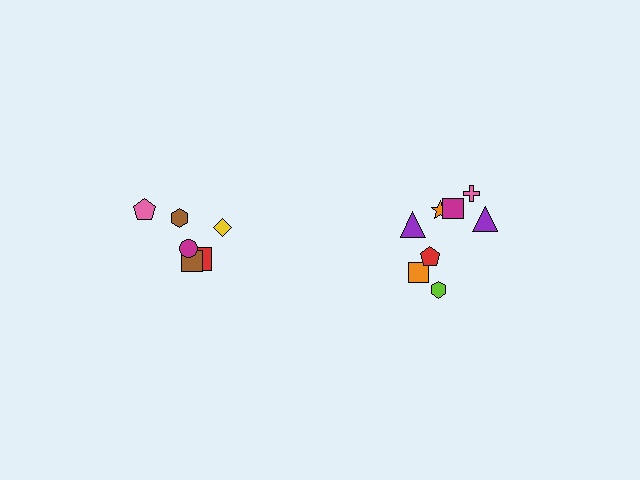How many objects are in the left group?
There are 6 objects.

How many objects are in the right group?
There are 8 objects.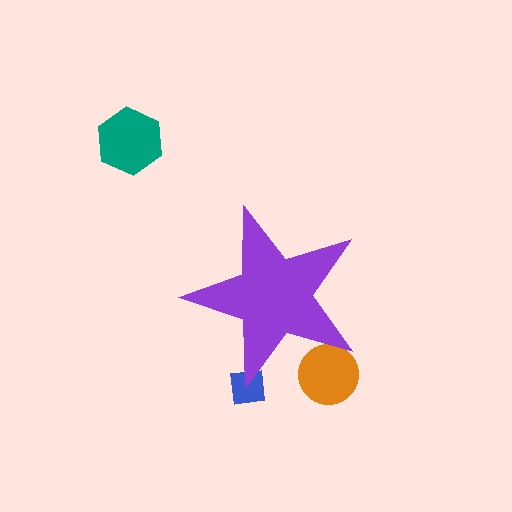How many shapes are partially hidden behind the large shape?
2 shapes are partially hidden.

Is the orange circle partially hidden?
Yes, the orange circle is partially hidden behind the purple star.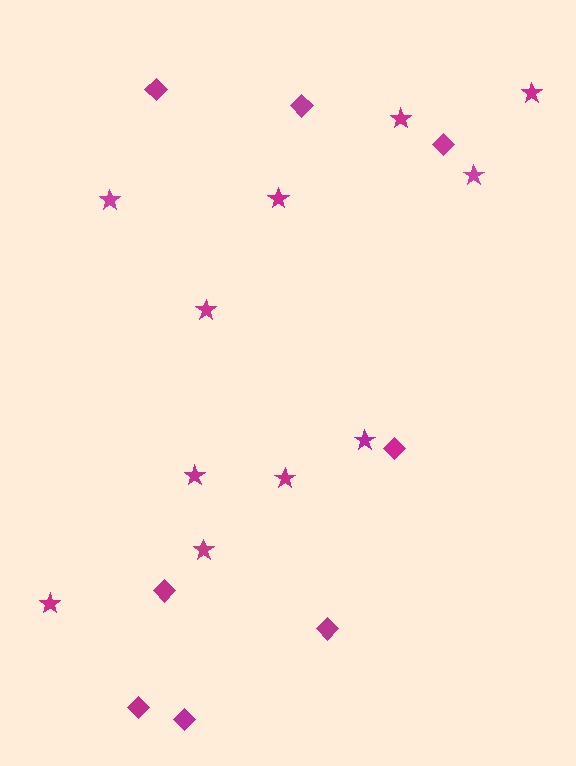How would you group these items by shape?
There are 2 groups: one group of diamonds (8) and one group of stars (11).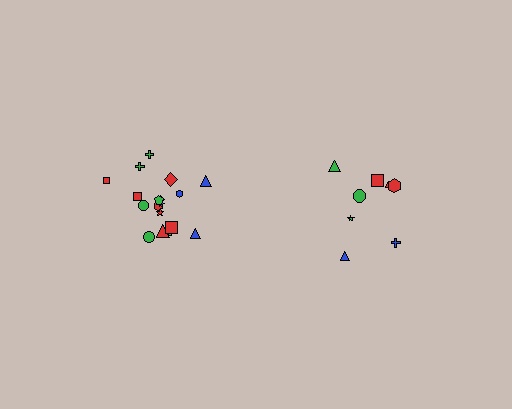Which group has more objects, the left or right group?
The left group.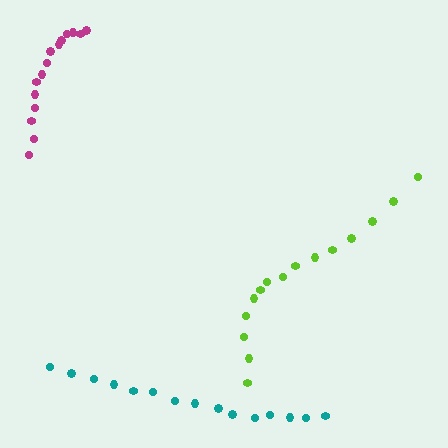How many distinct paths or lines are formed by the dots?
There are 3 distinct paths.